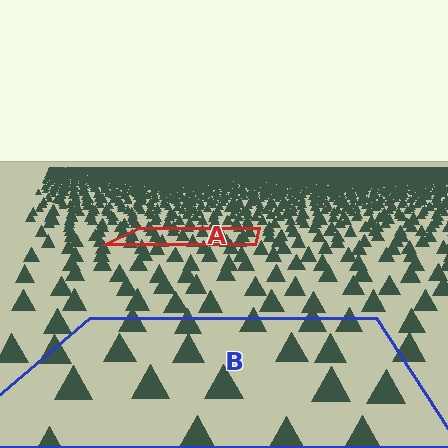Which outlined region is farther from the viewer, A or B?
Region A is farther from the viewer — the texture elements inside it appear smaller and more densely packed.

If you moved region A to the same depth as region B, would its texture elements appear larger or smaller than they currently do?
They would appear larger. At a closer depth, the same texture elements are projected at a bigger on-screen size.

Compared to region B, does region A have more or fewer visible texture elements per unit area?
Region A has more texture elements per unit area — they are packed more densely because it is farther away.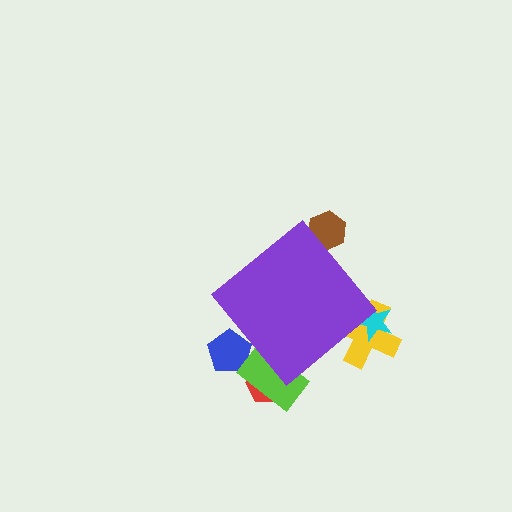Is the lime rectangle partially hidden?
Yes, the lime rectangle is partially hidden behind the purple diamond.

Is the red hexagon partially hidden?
Yes, the red hexagon is partially hidden behind the purple diamond.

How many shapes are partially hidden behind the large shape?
6 shapes are partially hidden.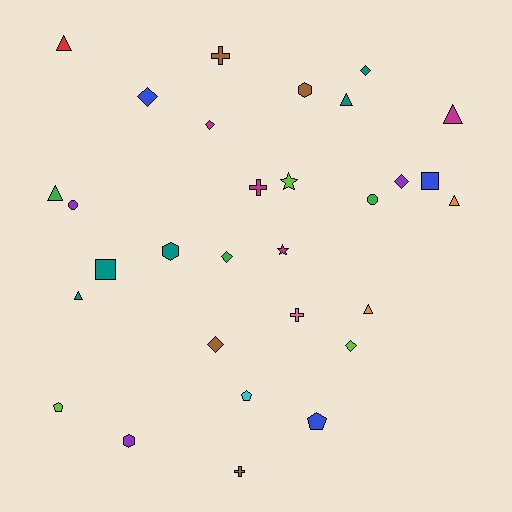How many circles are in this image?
There are 2 circles.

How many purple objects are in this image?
There are 3 purple objects.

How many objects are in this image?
There are 30 objects.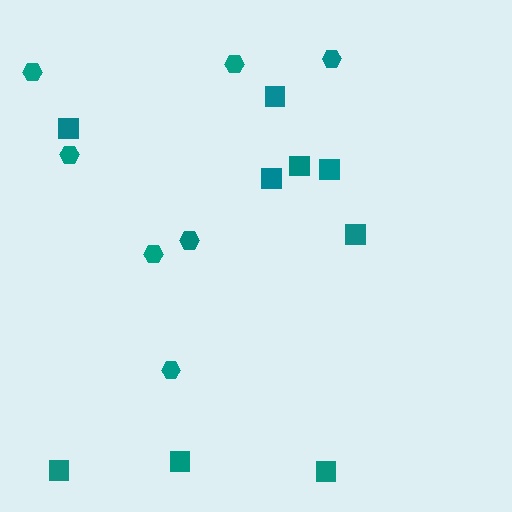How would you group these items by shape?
There are 2 groups: one group of squares (9) and one group of hexagons (7).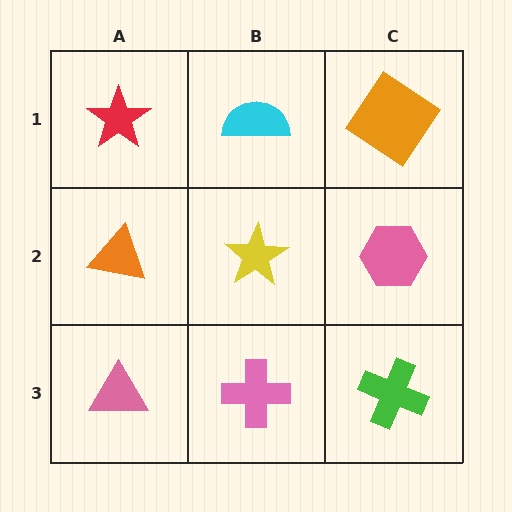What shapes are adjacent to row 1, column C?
A pink hexagon (row 2, column C), a cyan semicircle (row 1, column B).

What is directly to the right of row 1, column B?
An orange diamond.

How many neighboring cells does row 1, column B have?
3.